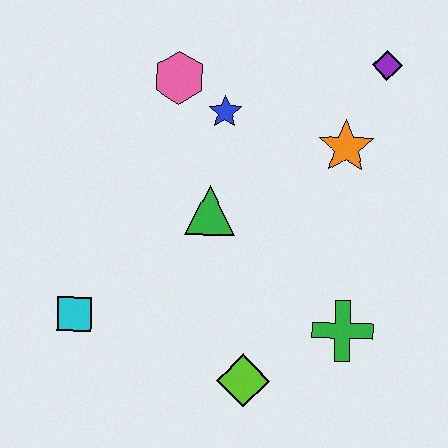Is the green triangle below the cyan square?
No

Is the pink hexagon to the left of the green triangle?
Yes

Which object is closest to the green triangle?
The blue star is closest to the green triangle.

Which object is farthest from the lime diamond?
The purple diamond is farthest from the lime diamond.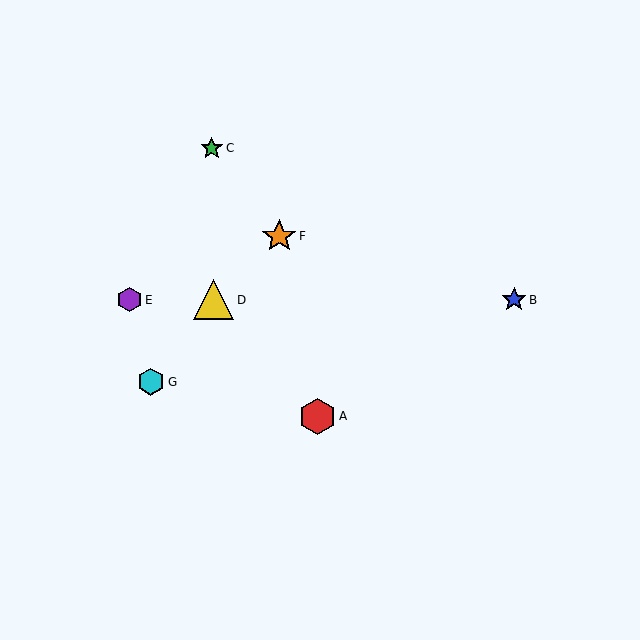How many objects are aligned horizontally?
3 objects (B, D, E) are aligned horizontally.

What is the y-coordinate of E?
Object E is at y≈300.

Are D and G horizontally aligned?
No, D is at y≈300 and G is at y≈382.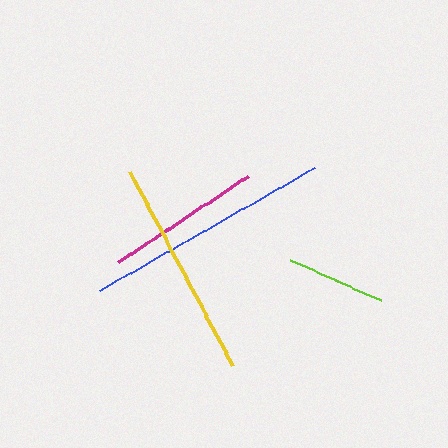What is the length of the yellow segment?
The yellow segment is approximately 219 pixels long.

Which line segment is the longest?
The blue line is the longest at approximately 247 pixels.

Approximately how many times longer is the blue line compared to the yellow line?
The blue line is approximately 1.1 times the length of the yellow line.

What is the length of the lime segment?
The lime segment is approximately 100 pixels long.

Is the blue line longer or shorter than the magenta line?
The blue line is longer than the magenta line.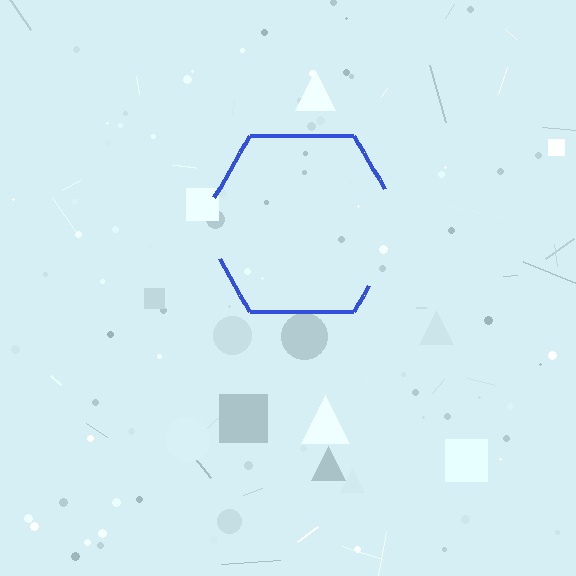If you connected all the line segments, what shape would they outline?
They would outline a hexagon.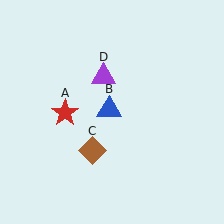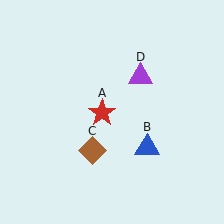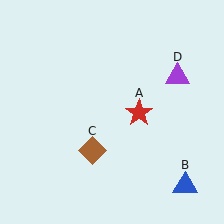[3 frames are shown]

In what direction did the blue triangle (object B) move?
The blue triangle (object B) moved down and to the right.